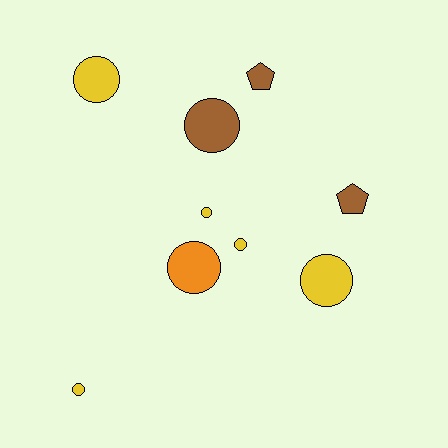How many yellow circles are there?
There are 5 yellow circles.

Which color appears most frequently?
Yellow, with 5 objects.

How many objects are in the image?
There are 9 objects.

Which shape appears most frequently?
Circle, with 7 objects.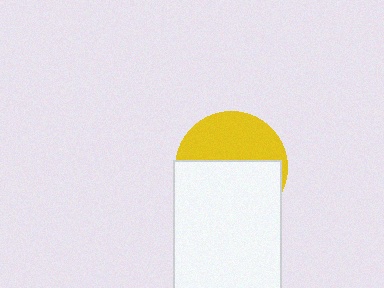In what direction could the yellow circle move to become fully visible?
The yellow circle could move up. That would shift it out from behind the white rectangle entirely.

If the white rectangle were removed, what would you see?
You would see the complete yellow circle.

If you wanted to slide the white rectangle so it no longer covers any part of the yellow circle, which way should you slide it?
Slide it down — that is the most direct way to separate the two shapes.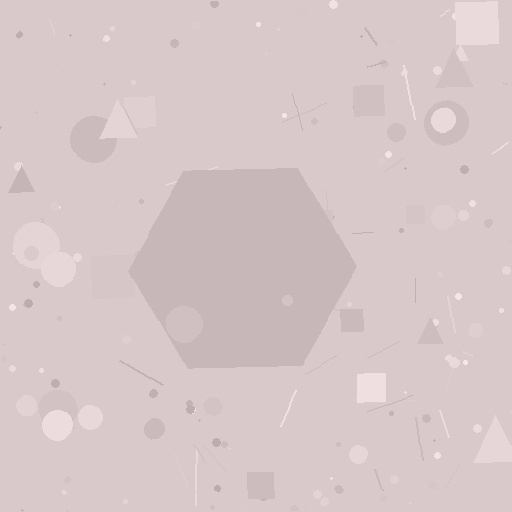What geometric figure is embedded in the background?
A hexagon is embedded in the background.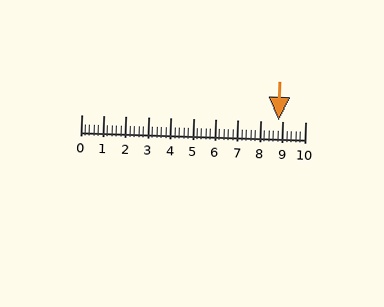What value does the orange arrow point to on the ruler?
The orange arrow points to approximately 8.8.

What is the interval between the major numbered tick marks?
The major tick marks are spaced 1 units apart.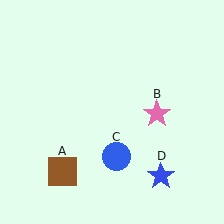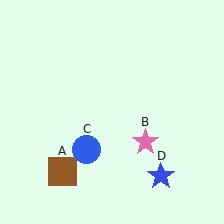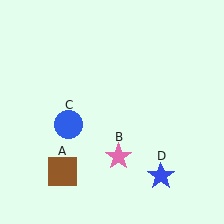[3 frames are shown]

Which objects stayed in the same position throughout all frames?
Brown square (object A) and blue star (object D) remained stationary.